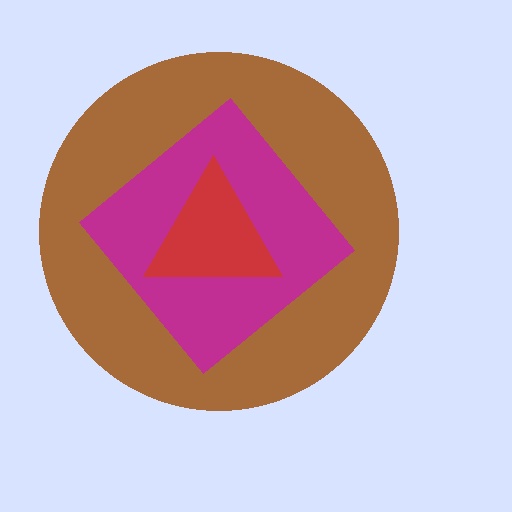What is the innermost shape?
The red triangle.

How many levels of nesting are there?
3.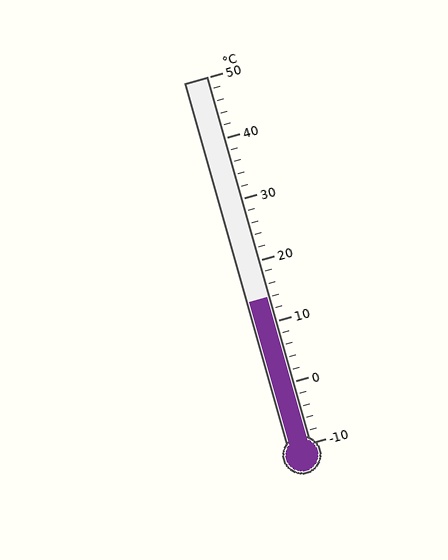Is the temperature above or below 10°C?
The temperature is above 10°C.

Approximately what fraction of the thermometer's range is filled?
The thermometer is filled to approximately 40% of its range.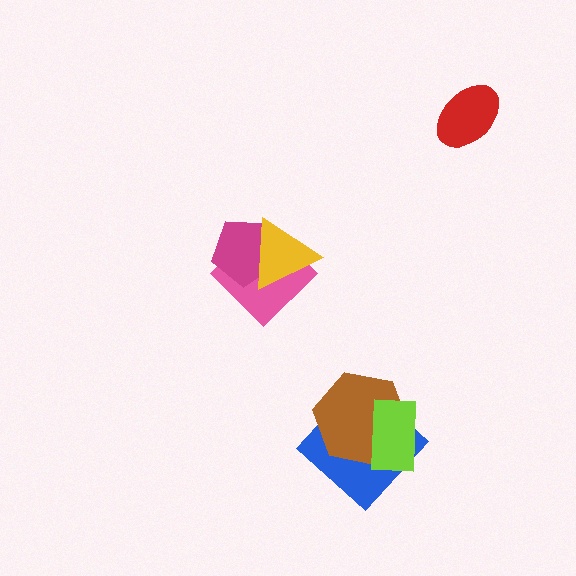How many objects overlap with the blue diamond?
2 objects overlap with the blue diamond.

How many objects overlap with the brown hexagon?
2 objects overlap with the brown hexagon.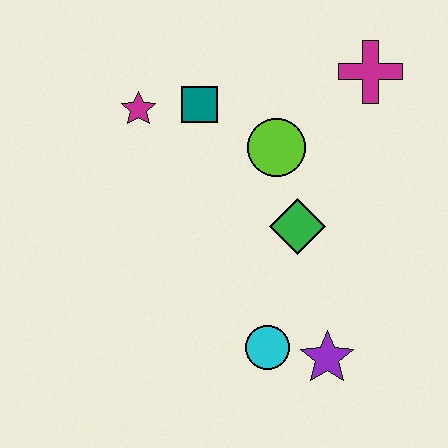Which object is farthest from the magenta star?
The purple star is farthest from the magenta star.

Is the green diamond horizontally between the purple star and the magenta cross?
No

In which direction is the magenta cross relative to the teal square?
The magenta cross is to the right of the teal square.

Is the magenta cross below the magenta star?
No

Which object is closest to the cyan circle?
The purple star is closest to the cyan circle.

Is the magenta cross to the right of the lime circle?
Yes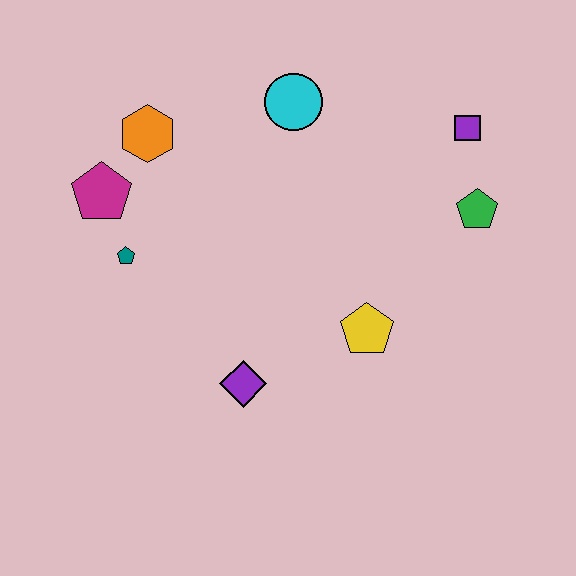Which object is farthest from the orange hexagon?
The green pentagon is farthest from the orange hexagon.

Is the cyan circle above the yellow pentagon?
Yes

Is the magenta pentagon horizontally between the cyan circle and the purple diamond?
No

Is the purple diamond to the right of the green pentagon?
No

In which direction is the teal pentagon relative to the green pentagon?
The teal pentagon is to the left of the green pentagon.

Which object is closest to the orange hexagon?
The magenta pentagon is closest to the orange hexagon.